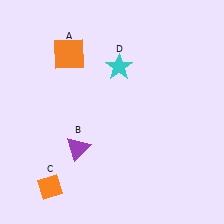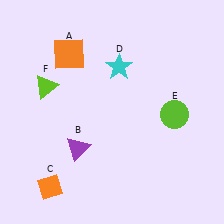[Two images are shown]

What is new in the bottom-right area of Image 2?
A lime circle (E) was added in the bottom-right area of Image 2.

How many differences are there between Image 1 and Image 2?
There are 2 differences between the two images.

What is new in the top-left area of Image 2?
A lime triangle (F) was added in the top-left area of Image 2.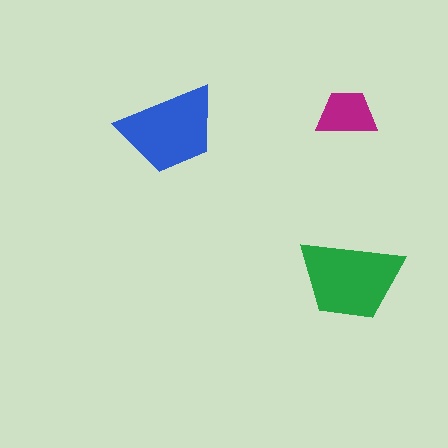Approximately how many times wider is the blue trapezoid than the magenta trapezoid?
About 1.5 times wider.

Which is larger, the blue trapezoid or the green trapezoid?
The green one.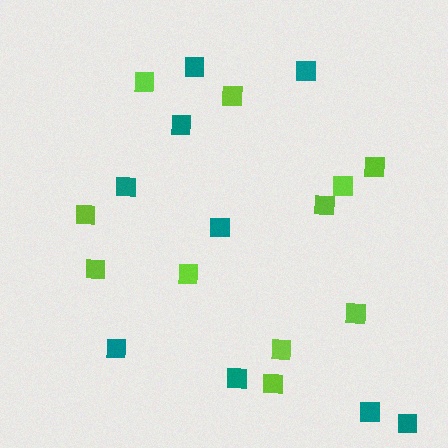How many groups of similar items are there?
There are 2 groups: one group of lime squares (11) and one group of teal squares (9).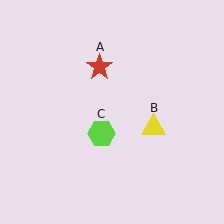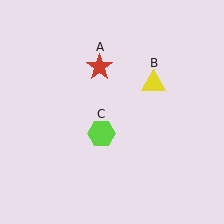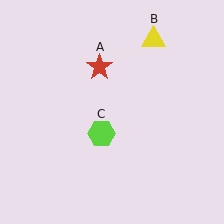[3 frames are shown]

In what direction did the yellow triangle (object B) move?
The yellow triangle (object B) moved up.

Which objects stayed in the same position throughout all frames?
Red star (object A) and lime hexagon (object C) remained stationary.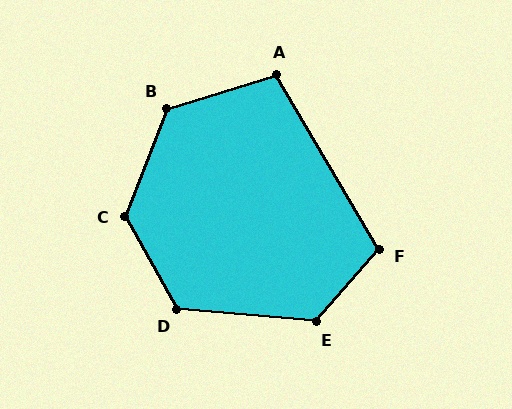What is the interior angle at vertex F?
Approximately 108 degrees (obtuse).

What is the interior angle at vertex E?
Approximately 126 degrees (obtuse).